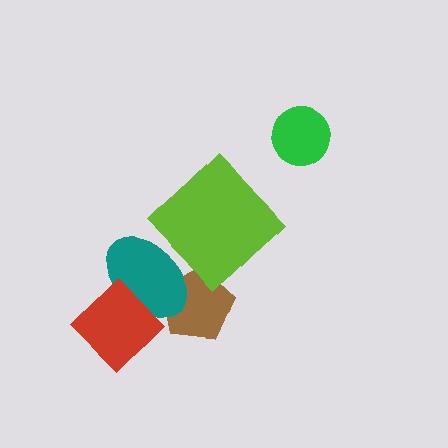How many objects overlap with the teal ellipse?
2 objects overlap with the teal ellipse.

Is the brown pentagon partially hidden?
Yes, it is partially covered by another shape.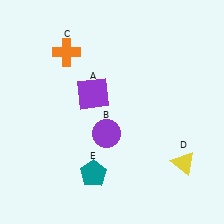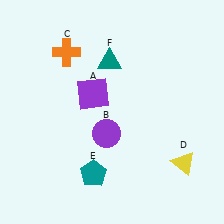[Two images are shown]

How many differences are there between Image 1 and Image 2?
There is 1 difference between the two images.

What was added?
A teal triangle (F) was added in Image 2.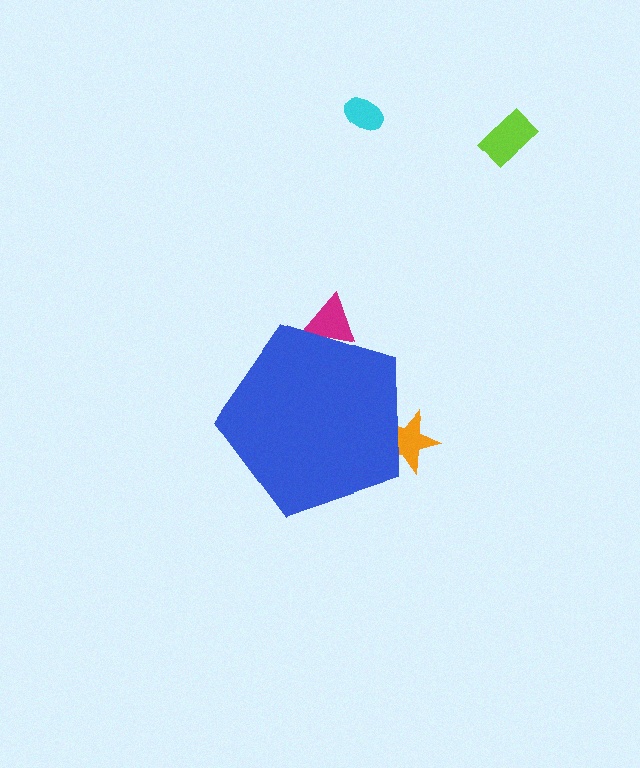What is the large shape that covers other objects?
A blue pentagon.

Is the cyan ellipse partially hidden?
No, the cyan ellipse is fully visible.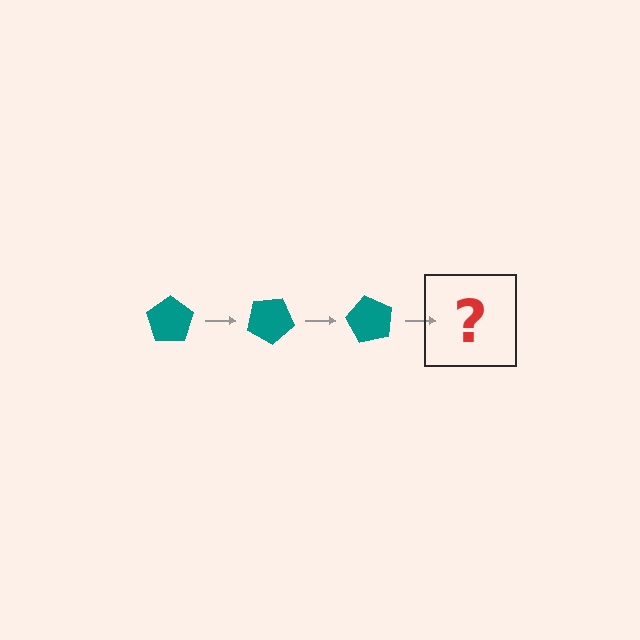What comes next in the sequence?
The next element should be a teal pentagon rotated 90 degrees.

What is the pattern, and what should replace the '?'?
The pattern is that the pentagon rotates 30 degrees each step. The '?' should be a teal pentagon rotated 90 degrees.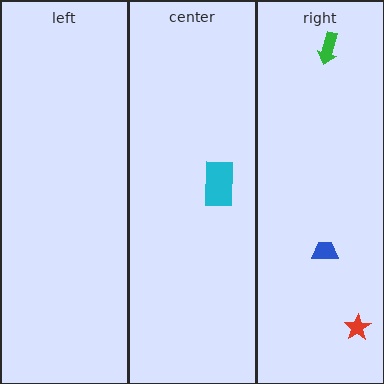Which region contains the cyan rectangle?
The center region.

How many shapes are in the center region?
1.